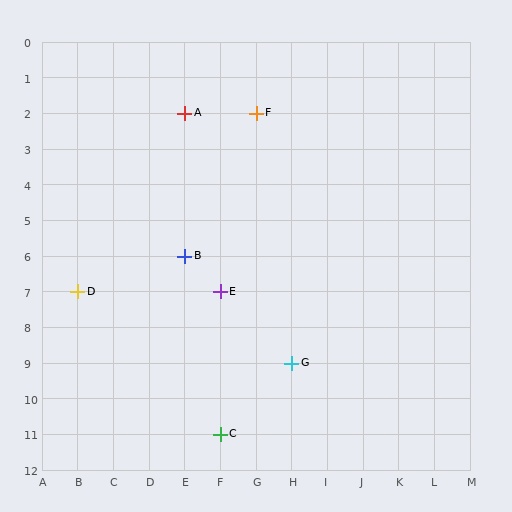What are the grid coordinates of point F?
Point F is at grid coordinates (G, 2).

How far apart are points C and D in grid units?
Points C and D are 4 columns and 4 rows apart (about 5.7 grid units diagonally).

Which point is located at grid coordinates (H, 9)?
Point G is at (H, 9).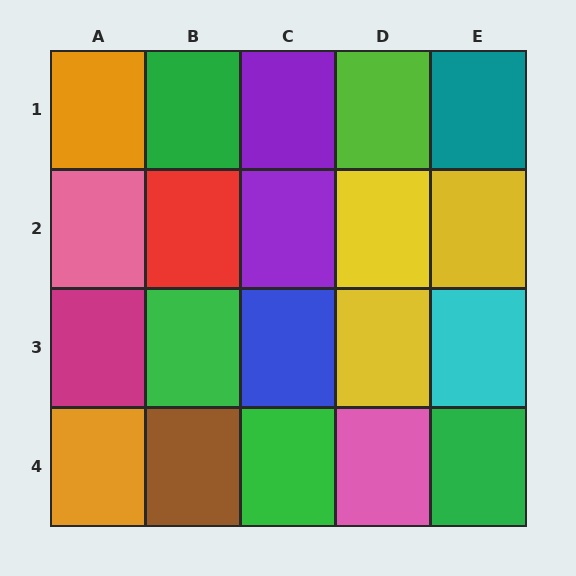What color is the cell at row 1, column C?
Purple.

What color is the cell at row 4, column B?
Brown.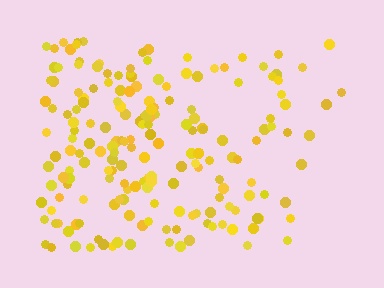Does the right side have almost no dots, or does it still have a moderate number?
Still a moderate number, just noticeably fewer than the left.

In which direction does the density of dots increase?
From right to left, with the left side densest.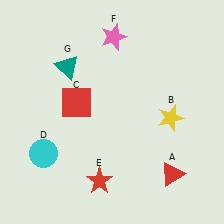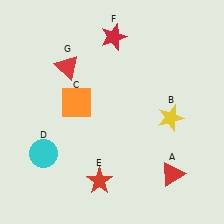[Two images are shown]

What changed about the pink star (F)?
In Image 1, F is pink. In Image 2, it changed to red.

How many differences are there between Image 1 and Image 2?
There are 3 differences between the two images.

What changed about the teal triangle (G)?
In Image 1, G is teal. In Image 2, it changed to red.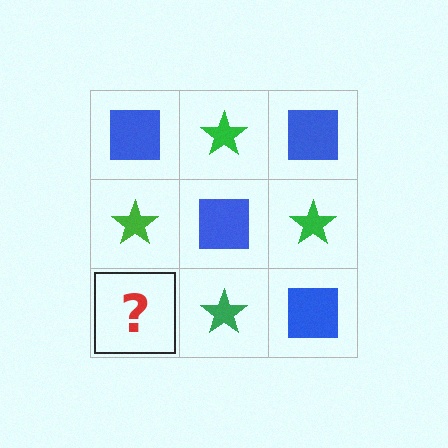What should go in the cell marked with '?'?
The missing cell should contain a blue square.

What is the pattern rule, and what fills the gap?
The rule is that it alternates blue square and green star in a checkerboard pattern. The gap should be filled with a blue square.